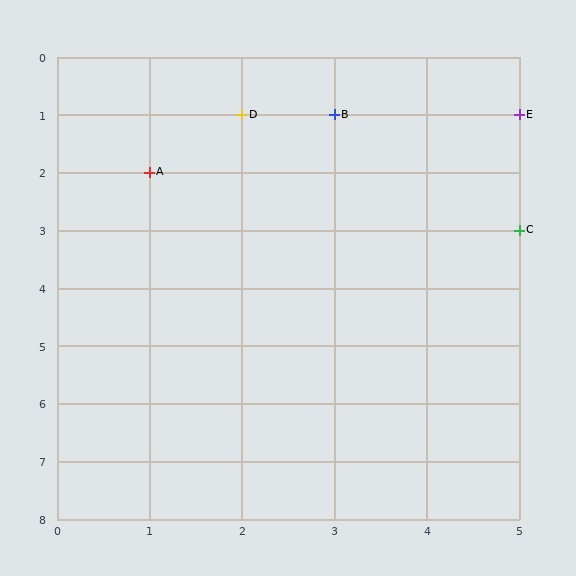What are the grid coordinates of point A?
Point A is at grid coordinates (1, 2).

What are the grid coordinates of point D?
Point D is at grid coordinates (2, 1).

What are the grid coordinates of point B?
Point B is at grid coordinates (3, 1).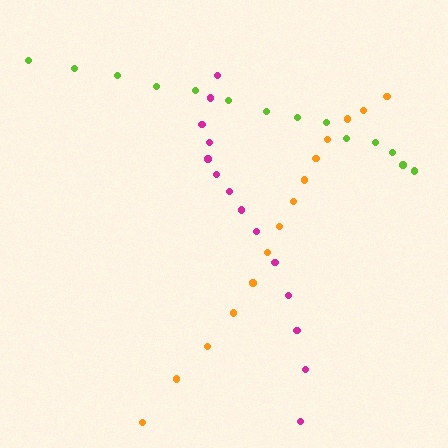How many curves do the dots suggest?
There are 3 distinct paths.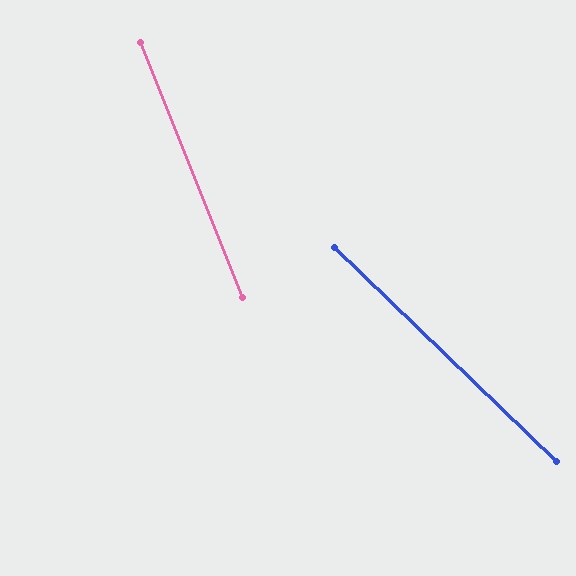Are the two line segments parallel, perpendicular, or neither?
Neither parallel nor perpendicular — they differ by about 24°.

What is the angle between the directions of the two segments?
Approximately 24 degrees.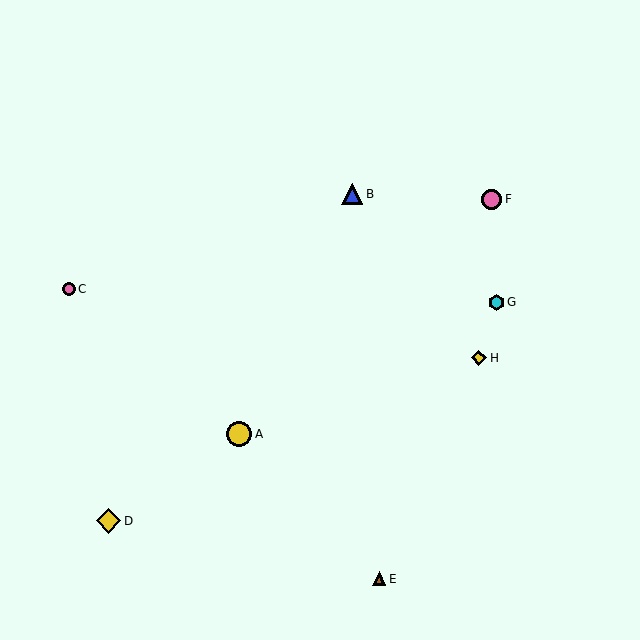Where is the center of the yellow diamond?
The center of the yellow diamond is at (109, 521).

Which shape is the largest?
The yellow circle (labeled A) is the largest.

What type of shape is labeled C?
Shape C is a pink circle.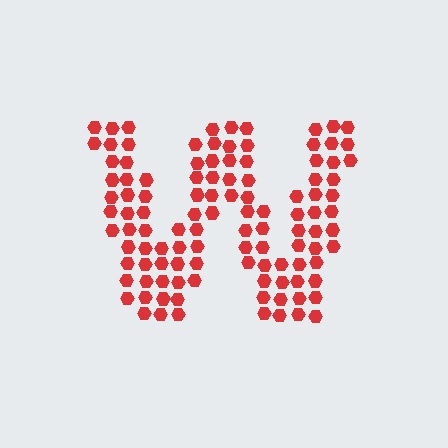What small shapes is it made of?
It is made of small hexagons.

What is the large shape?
The large shape is the letter W.